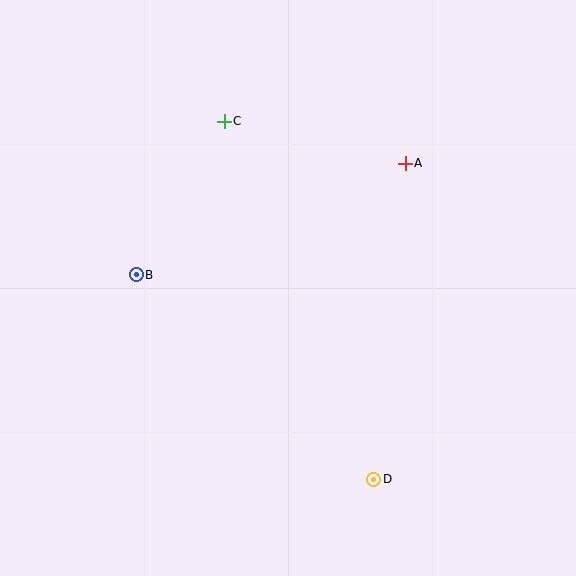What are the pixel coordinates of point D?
Point D is at (374, 479).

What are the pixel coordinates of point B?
Point B is at (136, 275).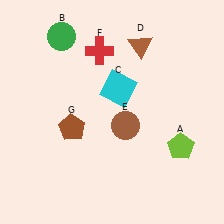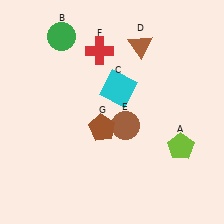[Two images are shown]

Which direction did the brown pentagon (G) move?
The brown pentagon (G) moved right.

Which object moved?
The brown pentagon (G) moved right.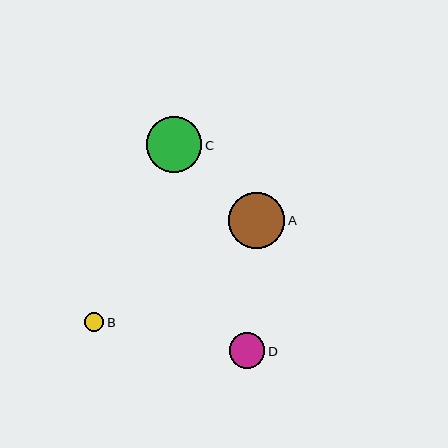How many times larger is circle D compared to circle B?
Circle D is approximately 1.9 times the size of circle B.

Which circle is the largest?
Circle A is the largest with a size of approximately 56 pixels.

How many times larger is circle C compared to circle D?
Circle C is approximately 1.6 times the size of circle D.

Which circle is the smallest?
Circle B is the smallest with a size of approximately 19 pixels.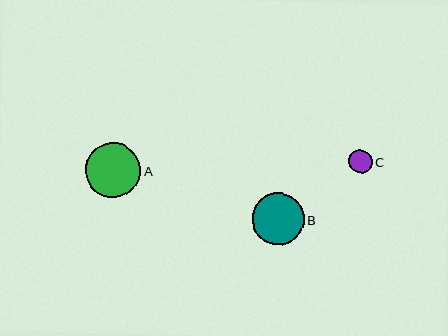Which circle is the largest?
Circle A is the largest with a size of approximately 55 pixels.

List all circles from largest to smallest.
From largest to smallest: A, B, C.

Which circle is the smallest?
Circle C is the smallest with a size of approximately 23 pixels.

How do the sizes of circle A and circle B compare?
Circle A and circle B are approximately the same size.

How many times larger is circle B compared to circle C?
Circle B is approximately 2.2 times the size of circle C.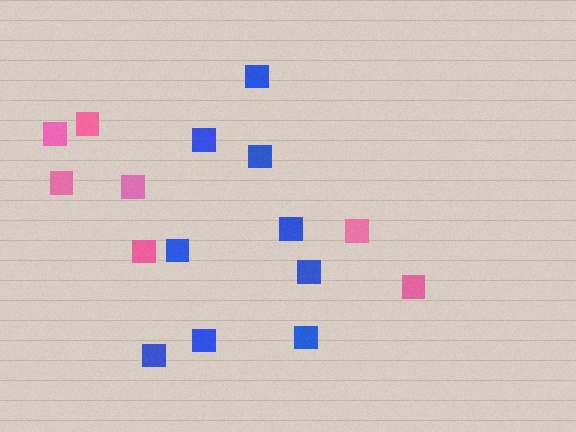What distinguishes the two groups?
There are 2 groups: one group of blue squares (9) and one group of pink squares (7).